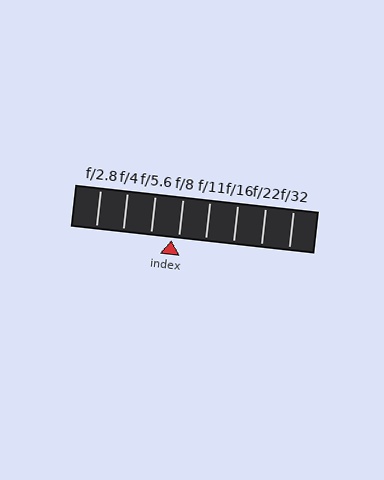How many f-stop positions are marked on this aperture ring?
There are 8 f-stop positions marked.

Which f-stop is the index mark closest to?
The index mark is closest to f/8.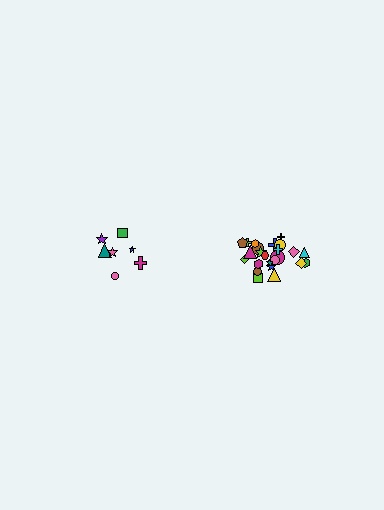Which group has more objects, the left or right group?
The right group.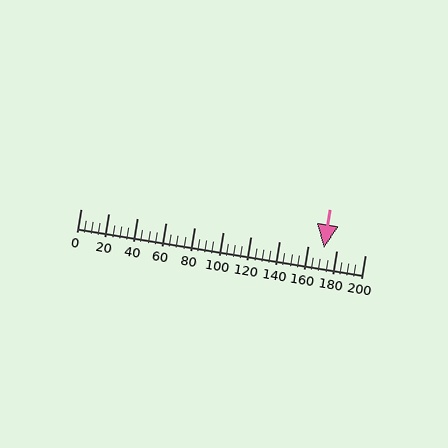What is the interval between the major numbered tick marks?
The major tick marks are spaced 20 units apart.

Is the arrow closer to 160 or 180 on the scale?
The arrow is closer to 180.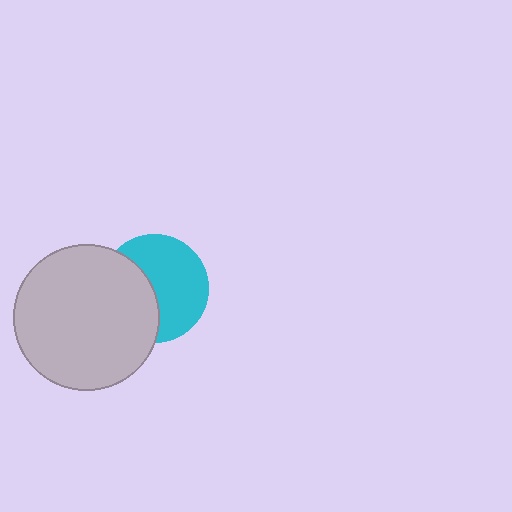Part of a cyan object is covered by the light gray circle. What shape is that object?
It is a circle.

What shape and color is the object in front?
The object in front is a light gray circle.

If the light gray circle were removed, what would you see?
You would see the complete cyan circle.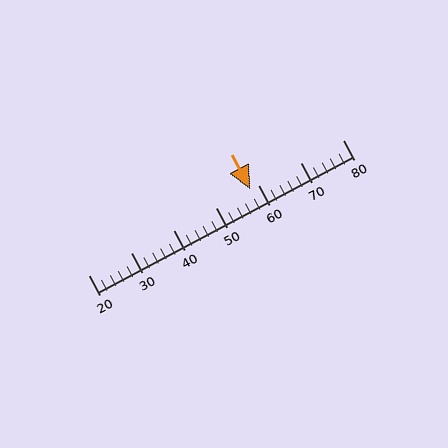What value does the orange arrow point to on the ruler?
The orange arrow points to approximately 58.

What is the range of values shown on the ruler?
The ruler shows values from 20 to 80.